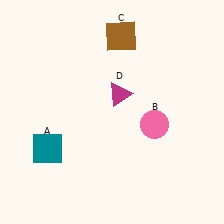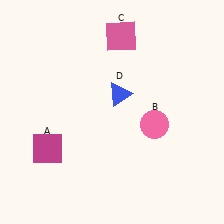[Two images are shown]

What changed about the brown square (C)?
In Image 1, C is brown. In Image 2, it changed to pink.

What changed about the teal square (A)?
In Image 1, A is teal. In Image 2, it changed to magenta.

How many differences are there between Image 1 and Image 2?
There are 3 differences between the two images.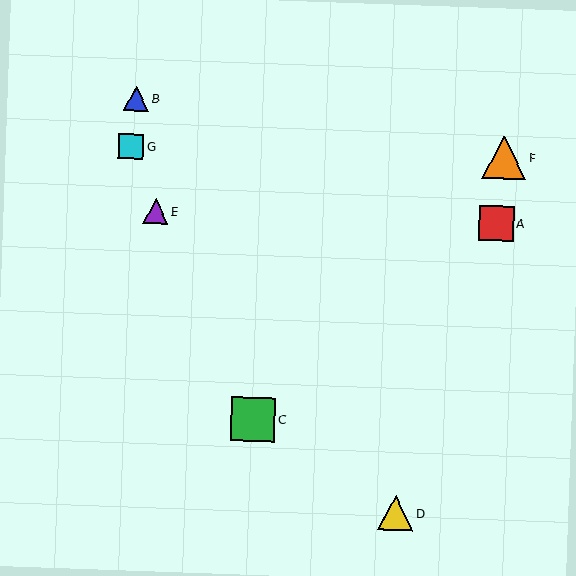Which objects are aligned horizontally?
Objects A, E are aligned horizontally.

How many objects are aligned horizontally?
2 objects (A, E) are aligned horizontally.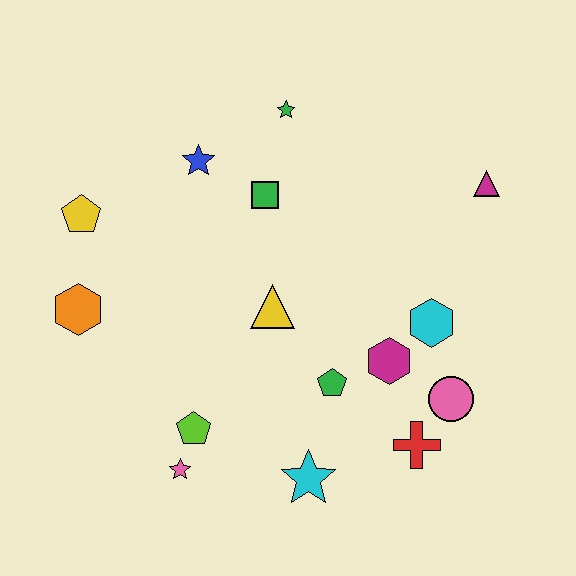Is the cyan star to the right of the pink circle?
No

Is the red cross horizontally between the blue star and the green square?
No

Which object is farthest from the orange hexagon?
The magenta triangle is farthest from the orange hexagon.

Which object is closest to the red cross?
The pink circle is closest to the red cross.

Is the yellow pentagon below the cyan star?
No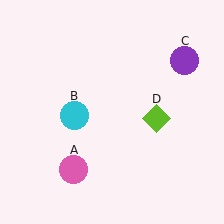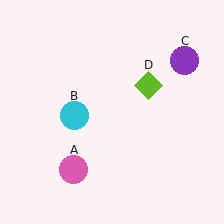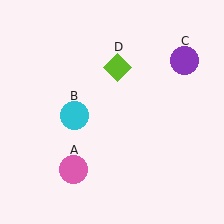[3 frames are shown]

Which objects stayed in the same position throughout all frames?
Pink circle (object A) and cyan circle (object B) and purple circle (object C) remained stationary.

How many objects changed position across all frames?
1 object changed position: lime diamond (object D).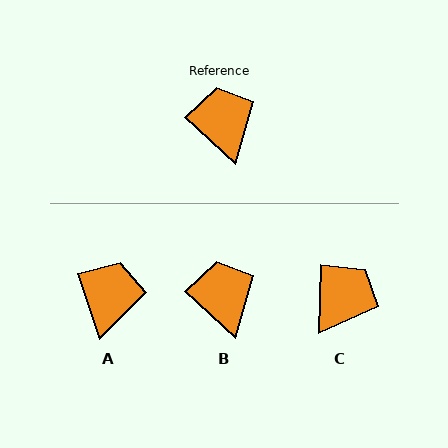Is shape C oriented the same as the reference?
No, it is off by about 49 degrees.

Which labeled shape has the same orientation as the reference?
B.